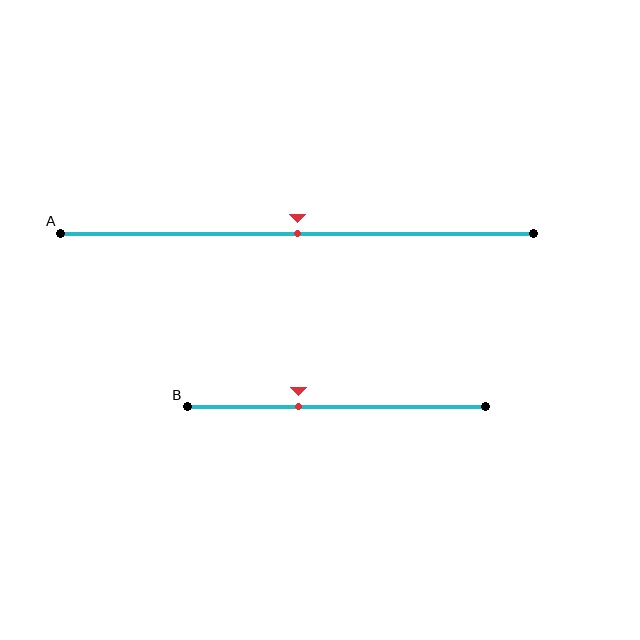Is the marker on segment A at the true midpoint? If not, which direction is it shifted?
Yes, the marker on segment A is at the true midpoint.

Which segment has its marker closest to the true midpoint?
Segment A has its marker closest to the true midpoint.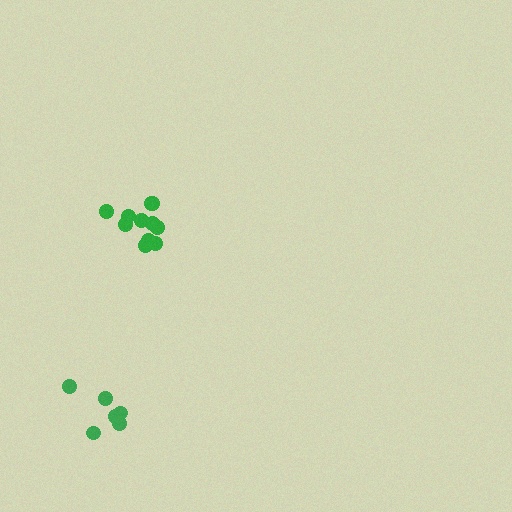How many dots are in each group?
Group 1: 11 dots, Group 2: 6 dots (17 total).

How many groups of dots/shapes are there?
There are 2 groups.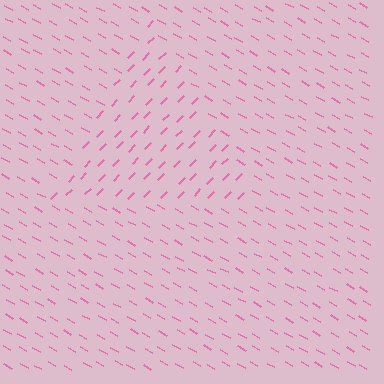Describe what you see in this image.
The image is filled with small pink line segments. A triangle region in the image has lines oriented differently from the surrounding lines, creating a visible texture boundary.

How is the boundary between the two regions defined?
The boundary is defined purely by a change in line orientation (approximately 75 degrees difference). All lines are the same color and thickness.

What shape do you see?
I see a triangle.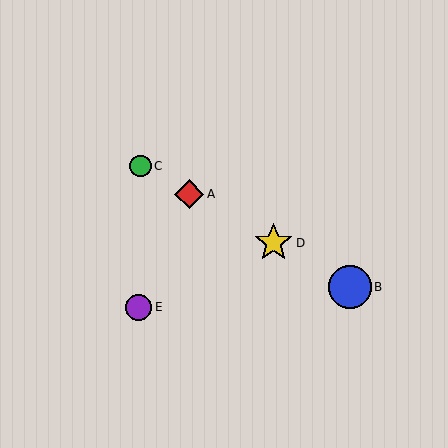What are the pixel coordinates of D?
Object D is at (274, 243).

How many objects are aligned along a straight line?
4 objects (A, B, C, D) are aligned along a straight line.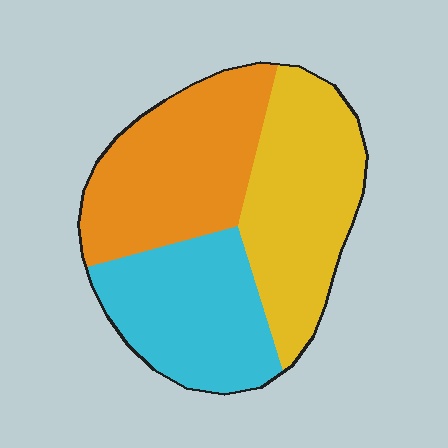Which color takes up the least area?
Cyan, at roughly 30%.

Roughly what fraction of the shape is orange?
Orange covers 35% of the shape.